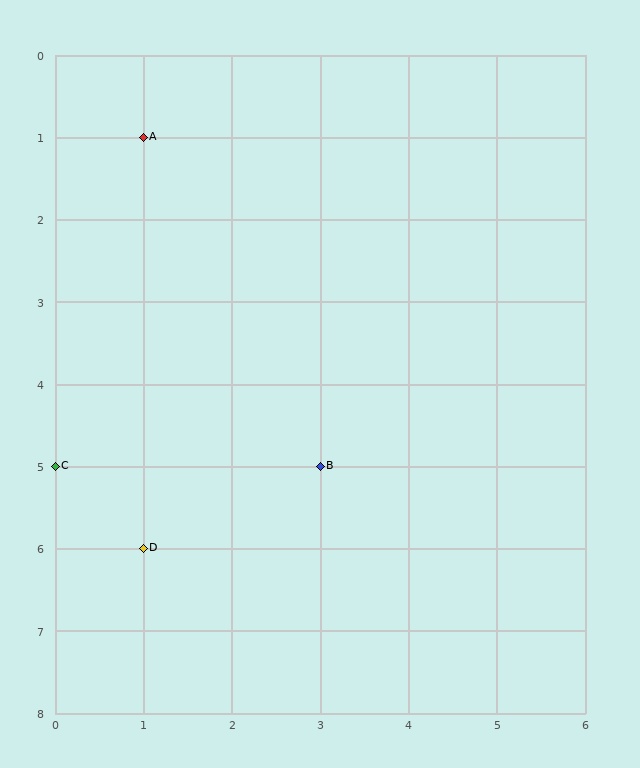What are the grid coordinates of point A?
Point A is at grid coordinates (1, 1).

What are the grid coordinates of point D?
Point D is at grid coordinates (1, 6).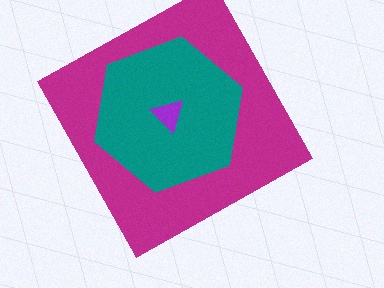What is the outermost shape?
The magenta square.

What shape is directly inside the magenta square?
The teal hexagon.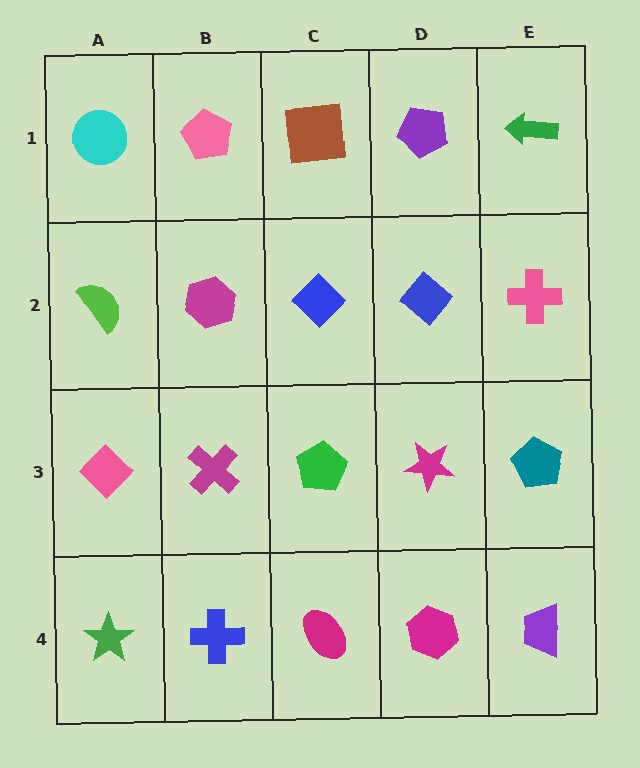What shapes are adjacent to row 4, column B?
A magenta cross (row 3, column B), a green star (row 4, column A), a magenta ellipse (row 4, column C).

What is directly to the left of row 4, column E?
A magenta hexagon.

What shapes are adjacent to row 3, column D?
A blue diamond (row 2, column D), a magenta hexagon (row 4, column D), a green pentagon (row 3, column C), a teal pentagon (row 3, column E).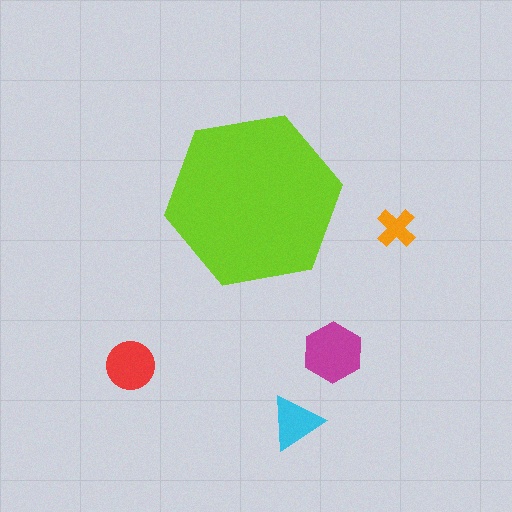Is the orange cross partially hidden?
No, the orange cross is fully visible.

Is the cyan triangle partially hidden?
No, the cyan triangle is fully visible.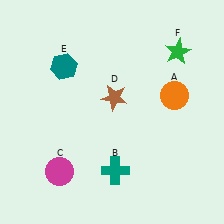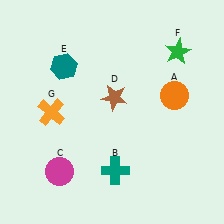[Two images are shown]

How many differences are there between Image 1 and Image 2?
There is 1 difference between the two images.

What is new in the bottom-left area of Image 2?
An orange cross (G) was added in the bottom-left area of Image 2.